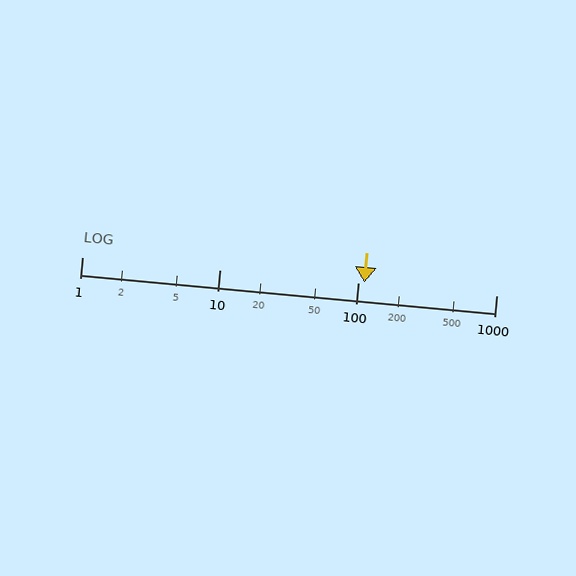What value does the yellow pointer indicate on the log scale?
The pointer indicates approximately 110.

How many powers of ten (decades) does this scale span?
The scale spans 3 decades, from 1 to 1000.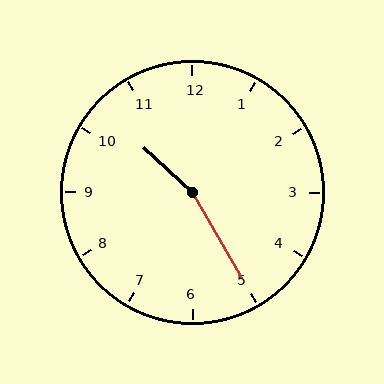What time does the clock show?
10:25.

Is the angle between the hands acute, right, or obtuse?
It is obtuse.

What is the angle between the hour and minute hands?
Approximately 162 degrees.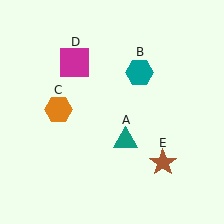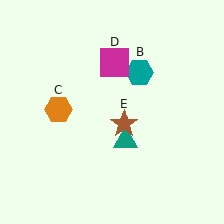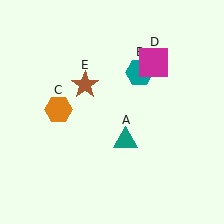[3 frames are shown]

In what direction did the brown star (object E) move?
The brown star (object E) moved up and to the left.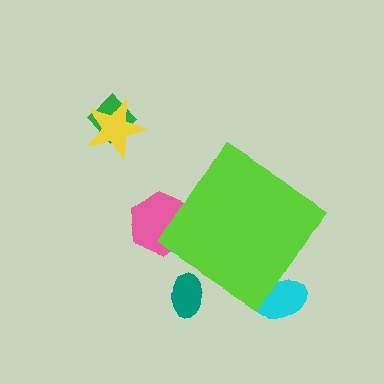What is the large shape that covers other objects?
A lime diamond.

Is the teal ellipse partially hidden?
Yes, the teal ellipse is partially hidden behind the lime diamond.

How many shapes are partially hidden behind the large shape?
3 shapes are partially hidden.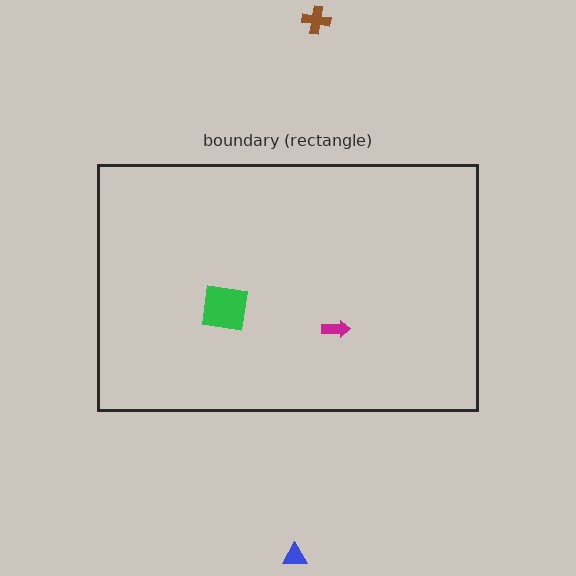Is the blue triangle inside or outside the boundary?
Outside.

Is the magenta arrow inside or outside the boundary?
Inside.